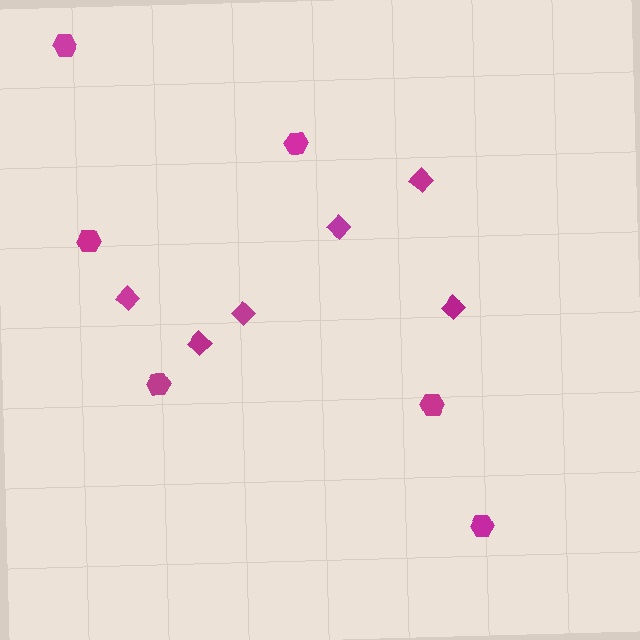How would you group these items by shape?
There are 2 groups: one group of hexagons (6) and one group of diamonds (6).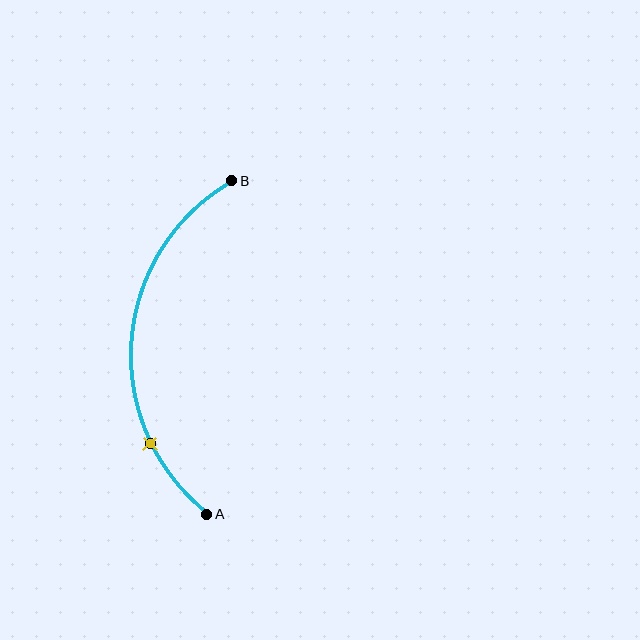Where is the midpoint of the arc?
The arc midpoint is the point on the curve farthest from the straight line joining A and B. It sits to the left of that line.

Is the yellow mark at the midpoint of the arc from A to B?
No. The yellow mark lies on the arc but is closer to endpoint A. The arc midpoint would be at the point on the curve equidistant along the arc from both A and B.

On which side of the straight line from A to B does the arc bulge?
The arc bulges to the left of the straight line connecting A and B.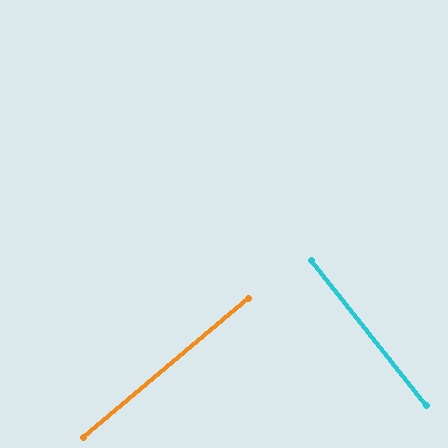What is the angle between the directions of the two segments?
Approximately 88 degrees.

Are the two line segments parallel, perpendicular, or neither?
Perpendicular — they meet at approximately 88°.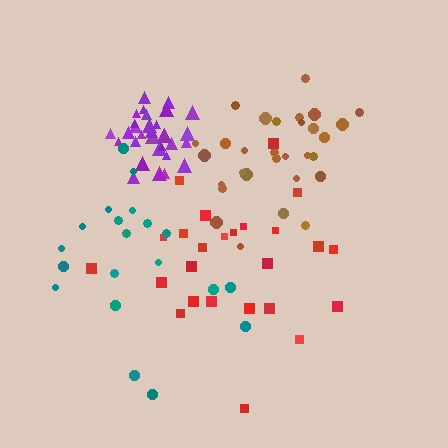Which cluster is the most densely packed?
Purple.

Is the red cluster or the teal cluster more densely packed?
Red.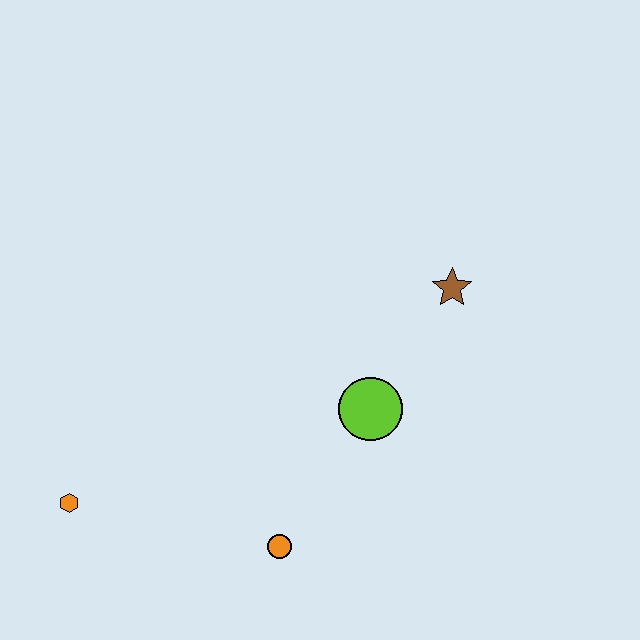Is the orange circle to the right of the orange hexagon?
Yes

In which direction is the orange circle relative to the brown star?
The orange circle is below the brown star.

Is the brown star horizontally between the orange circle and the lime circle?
No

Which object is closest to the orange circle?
The lime circle is closest to the orange circle.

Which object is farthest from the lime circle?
The orange hexagon is farthest from the lime circle.